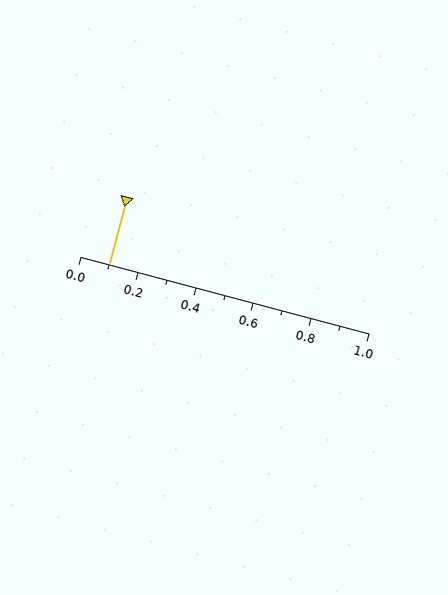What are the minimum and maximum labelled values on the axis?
The axis runs from 0.0 to 1.0.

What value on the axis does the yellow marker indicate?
The marker indicates approximately 0.1.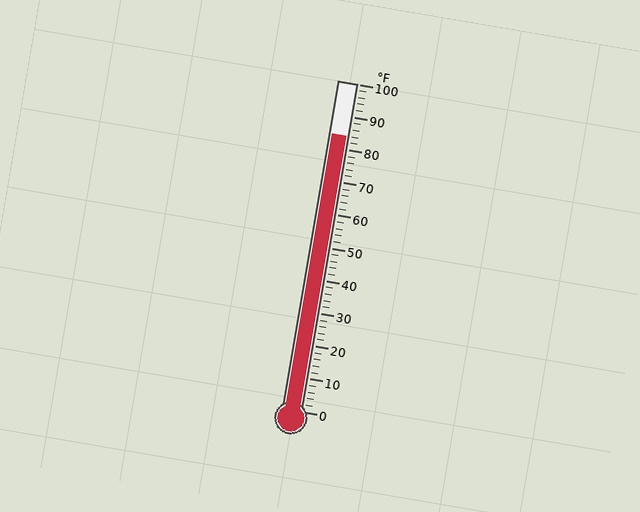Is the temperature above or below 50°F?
The temperature is above 50°F.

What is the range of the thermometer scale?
The thermometer scale ranges from 0°F to 100°F.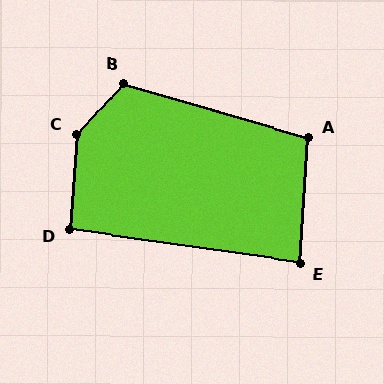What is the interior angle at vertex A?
Approximately 102 degrees (obtuse).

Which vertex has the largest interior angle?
C, at approximately 143 degrees.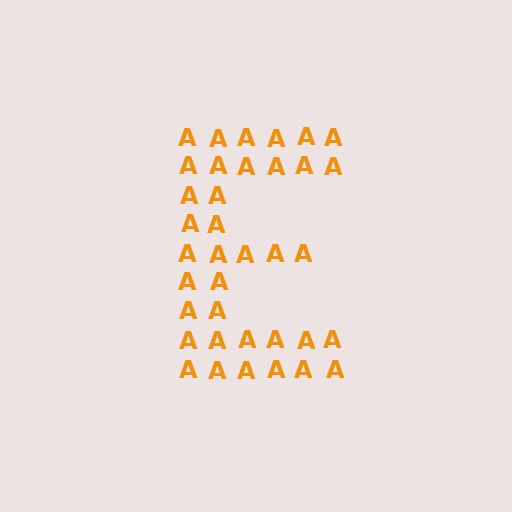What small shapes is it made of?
It is made of small letter A's.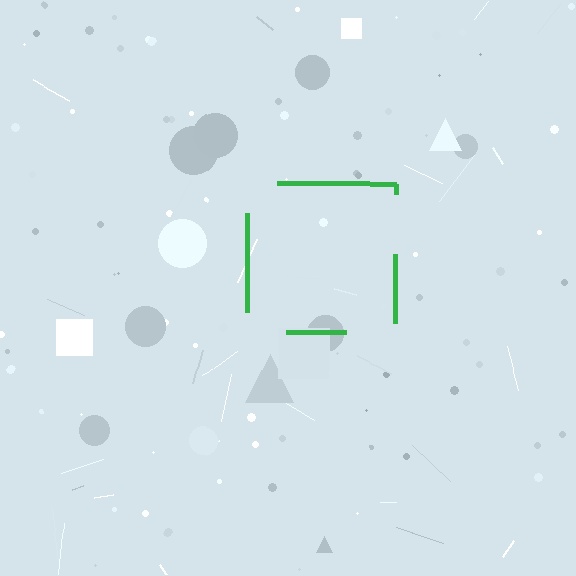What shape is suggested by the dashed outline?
The dashed outline suggests a square.